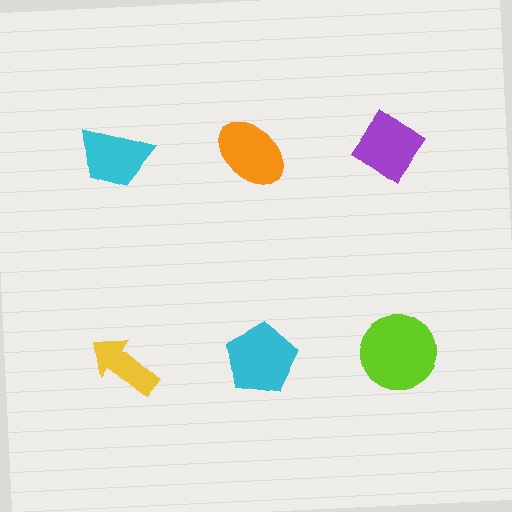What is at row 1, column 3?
A purple diamond.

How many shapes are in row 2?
3 shapes.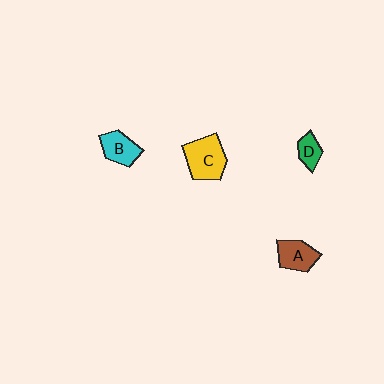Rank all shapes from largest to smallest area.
From largest to smallest: C (yellow), A (brown), B (cyan), D (green).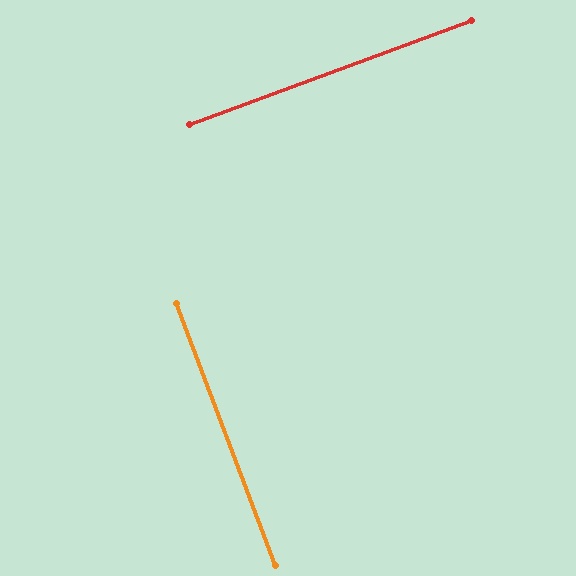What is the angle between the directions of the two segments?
Approximately 90 degrees.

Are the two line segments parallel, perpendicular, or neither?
Perpendicular — they meet at approximately 90°.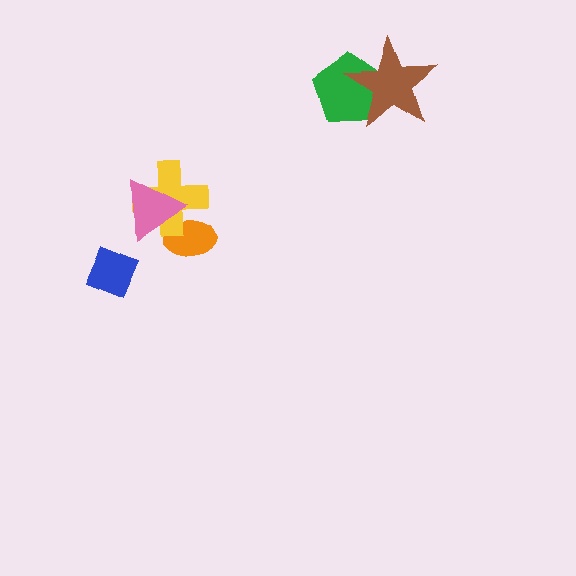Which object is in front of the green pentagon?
The brown star is in front of the green pentagon.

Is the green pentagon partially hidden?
Yes, it is partially covered by another shape.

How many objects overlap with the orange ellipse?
2 objects overlap with the orange ellipse.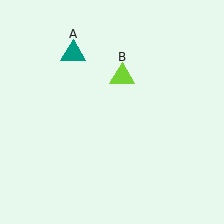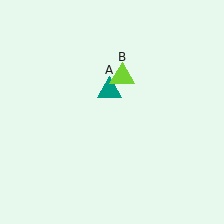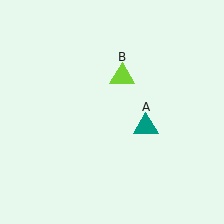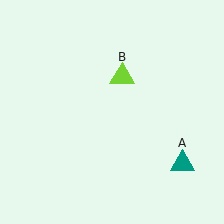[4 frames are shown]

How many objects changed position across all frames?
1 object changed position: teal triangle (object A).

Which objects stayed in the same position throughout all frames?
Lime triangle (object B) remained stationary.